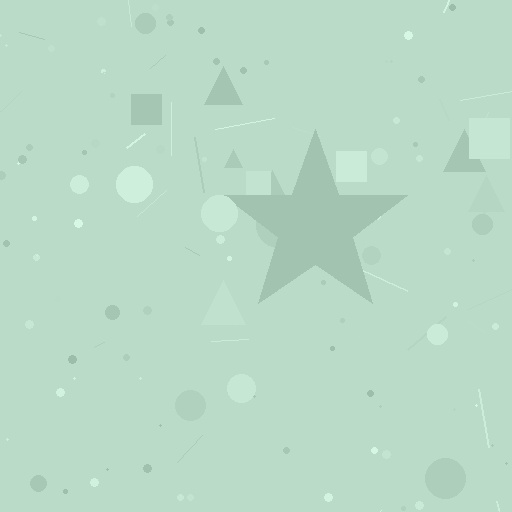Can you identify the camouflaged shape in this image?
The camouflaged shape is a star.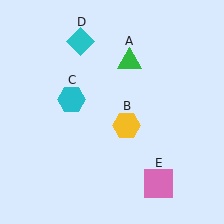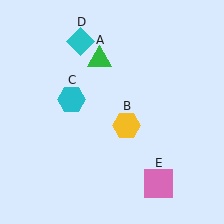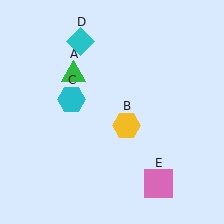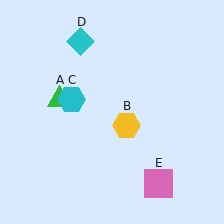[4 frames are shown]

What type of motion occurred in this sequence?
The green triangle (object A) rotated counterclockwise around the center of the scene.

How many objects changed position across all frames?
1 object changed position: green triangle (object A).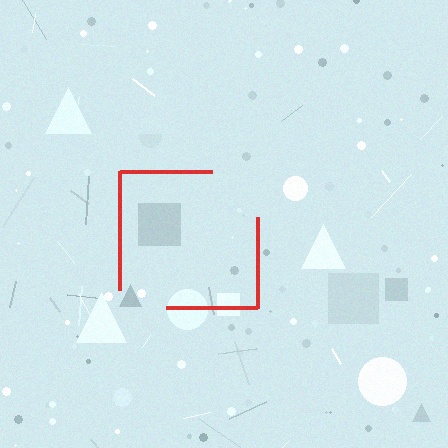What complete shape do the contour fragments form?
The contour fragments form a square.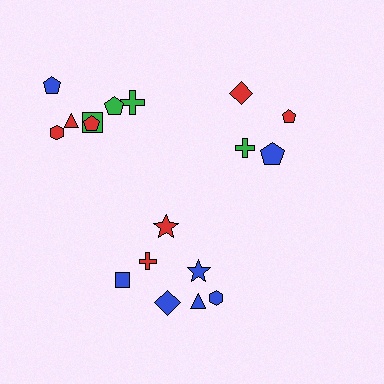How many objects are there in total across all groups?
There are 18 objects.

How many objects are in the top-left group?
There are 7 objects.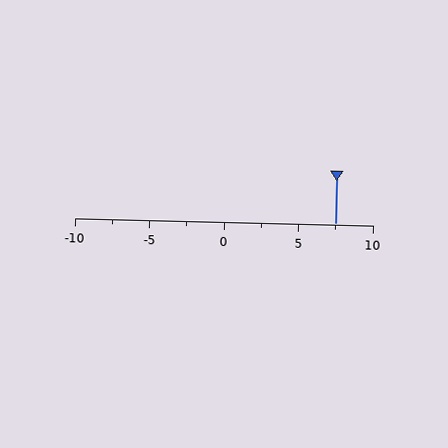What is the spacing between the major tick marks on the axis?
The major ticks are spaced 5 apart.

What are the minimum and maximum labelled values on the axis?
The axis runs from -10 to 10.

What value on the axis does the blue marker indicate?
The marker indicates approximately 7.5.